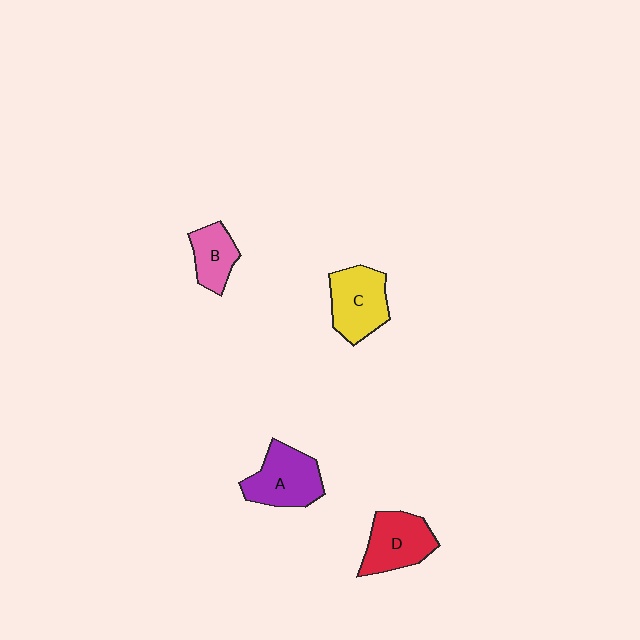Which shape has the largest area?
Shape A (purple).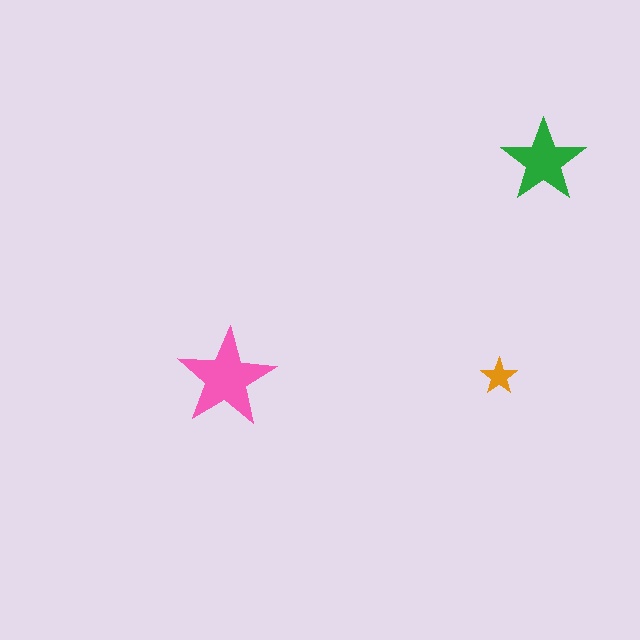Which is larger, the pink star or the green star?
The pink one.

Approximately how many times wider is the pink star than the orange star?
About 2.5 times wider.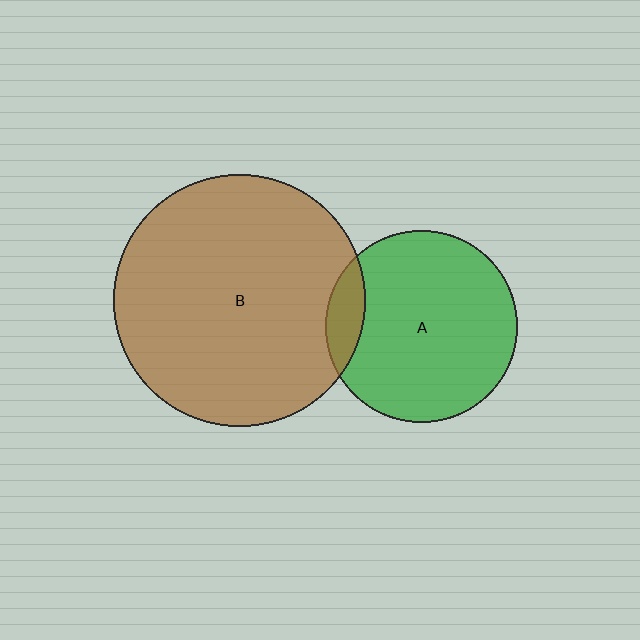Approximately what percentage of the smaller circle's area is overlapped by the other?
Approximately 10%.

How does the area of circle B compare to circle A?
Approximately 1.7 times.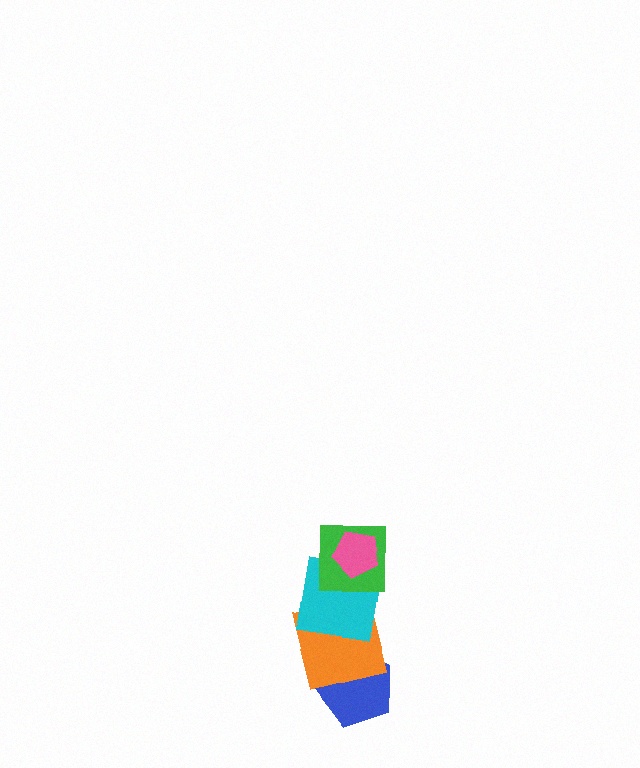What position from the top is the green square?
The green square is 2nd from the top.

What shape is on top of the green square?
The pink pentagon is on top of the green square.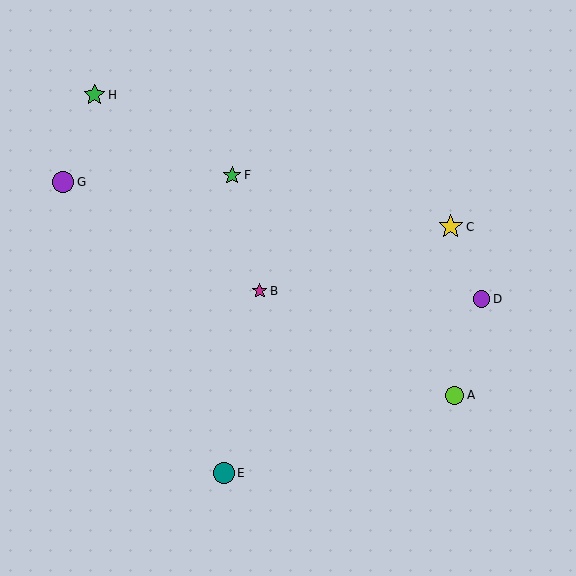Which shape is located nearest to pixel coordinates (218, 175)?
The green star (labeled F) at (232, 175) is nearest to that location.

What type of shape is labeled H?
Shape H is a green star.